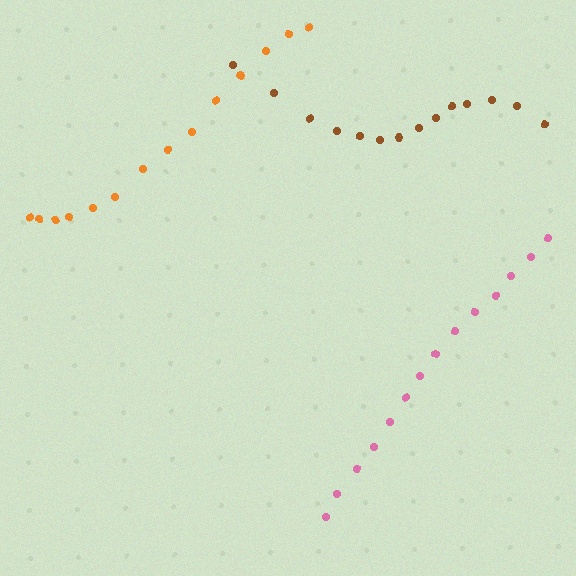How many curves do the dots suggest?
There are 3 distinct paths.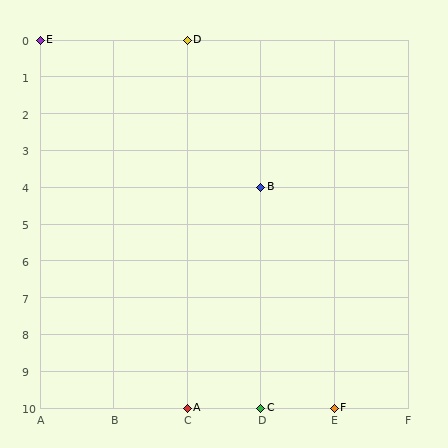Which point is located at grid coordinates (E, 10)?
Point F is at (E, 10).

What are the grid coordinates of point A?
Point A is at grid coordinates (C, 10).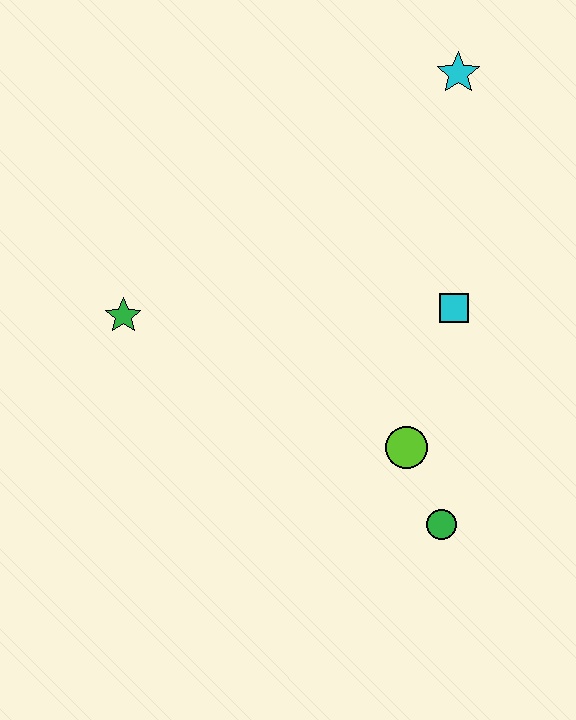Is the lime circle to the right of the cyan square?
No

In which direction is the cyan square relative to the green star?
The cyan square is to the right of the green star.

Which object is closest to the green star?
The lime circle is closest to the green star.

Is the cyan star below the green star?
No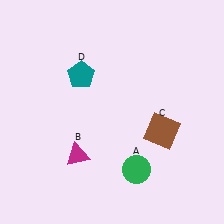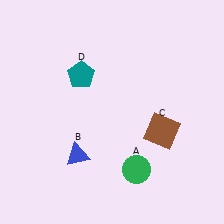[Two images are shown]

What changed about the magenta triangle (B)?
In Image 1, B is magenta. In Image 2, it changed to blue.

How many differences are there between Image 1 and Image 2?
There is 1 difference between the two images.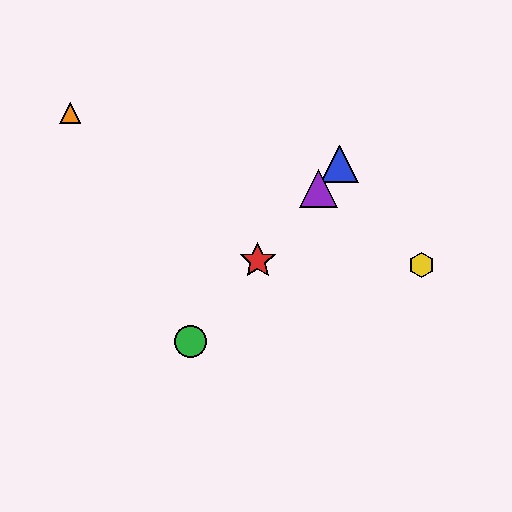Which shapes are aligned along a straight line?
The red star, the blue triangle, the green circle, the purple triangle are aligned along a straight line.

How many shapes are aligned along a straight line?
4 shapes (the red star, the blue triangle, the green circle, the purple triangle) are aligned along a straight line.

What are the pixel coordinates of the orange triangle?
The orange triangle is at (70, 113).